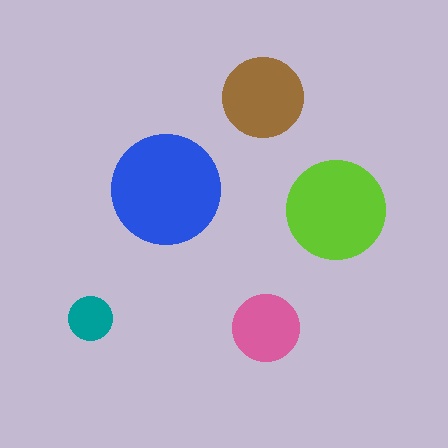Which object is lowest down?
The pink circle is bottommost.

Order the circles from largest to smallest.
the blue one, the lime one, the brown one, the pink one, the teal one.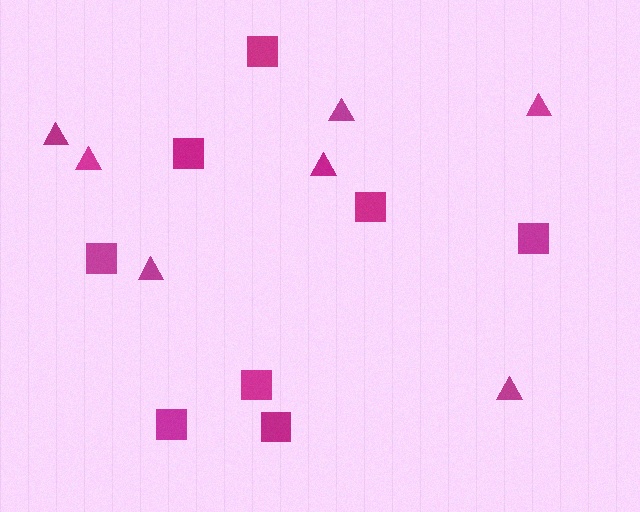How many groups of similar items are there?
There are 2 groups: one group of squares (8) and one group of triangles (7).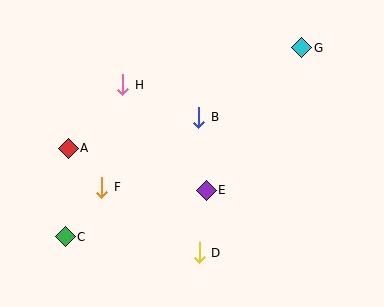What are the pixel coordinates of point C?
Point C is at (65, 237).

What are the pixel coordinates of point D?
Point D is at (199, 253).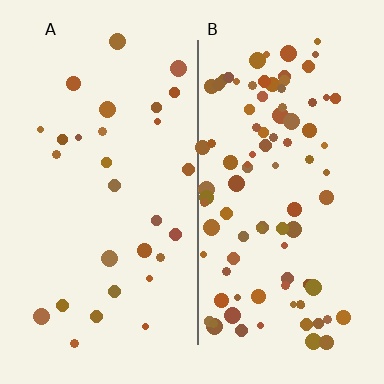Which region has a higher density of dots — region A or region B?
B (the right).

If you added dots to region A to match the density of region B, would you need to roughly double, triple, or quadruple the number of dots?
Approximately triple.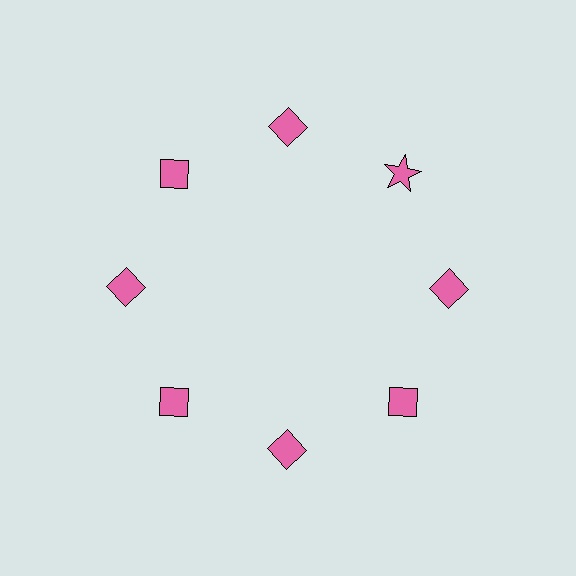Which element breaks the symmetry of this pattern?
The pink star at roughly the 2 o'clock position breaks the symmetry. All other shapes are pink diamonds.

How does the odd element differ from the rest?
It has a different shape: star instead of diamond.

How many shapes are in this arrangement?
There are 8 shapes arranged in a ring pattern.